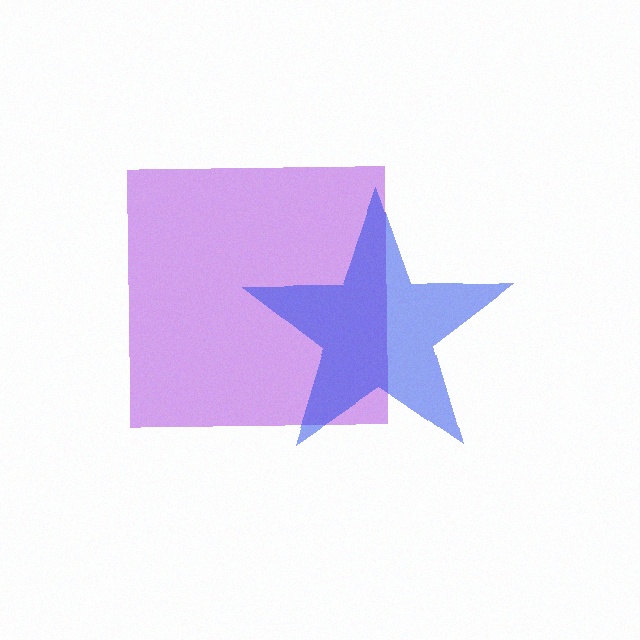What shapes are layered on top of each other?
The layered shapes are: a purple square, a blue star.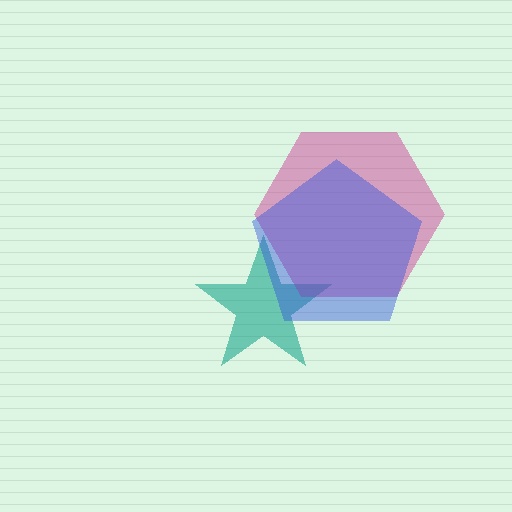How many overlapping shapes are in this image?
There are 3 overlapping shapes in the image.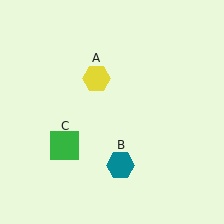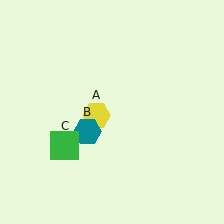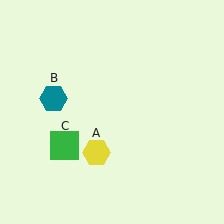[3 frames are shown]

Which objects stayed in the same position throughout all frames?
Green square (object C) remained stationary.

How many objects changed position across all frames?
2 objects changed position: yellow hexagon (object A), teal hexagon (object B).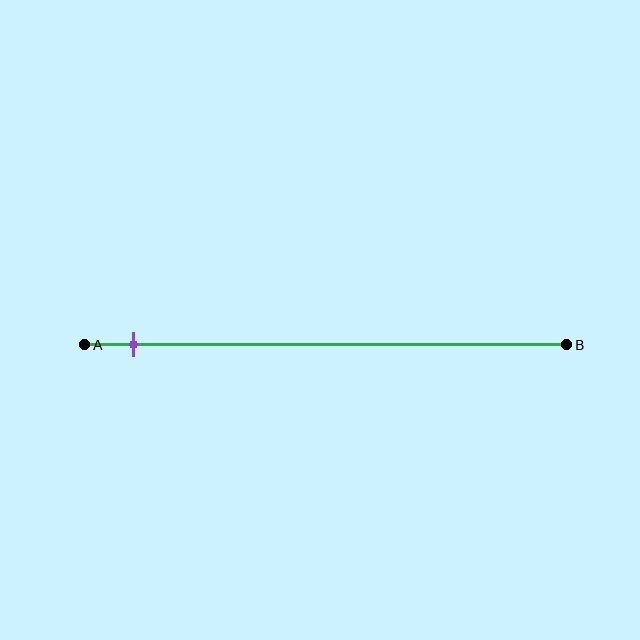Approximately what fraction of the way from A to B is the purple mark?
The purple mark is approximately 10% of the way from A to B.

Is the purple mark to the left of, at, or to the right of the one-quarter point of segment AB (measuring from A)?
The purple mark is to the left of the one-quarter point of segment AB.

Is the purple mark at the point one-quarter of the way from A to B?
No, the mark is at about 10% from A, not at the 25% one-quarter point.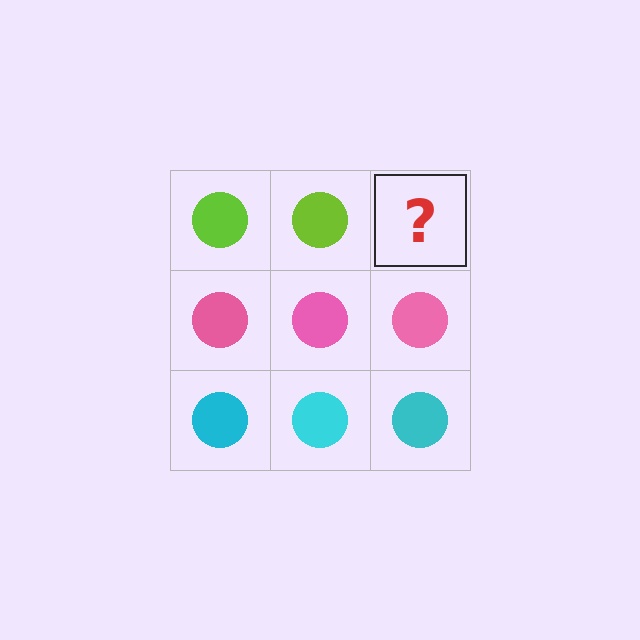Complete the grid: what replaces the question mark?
The question mark should be replaced with a lime circle.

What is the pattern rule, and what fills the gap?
The rule is that each row has a consistent color. The gap should be filled with a lime circle.